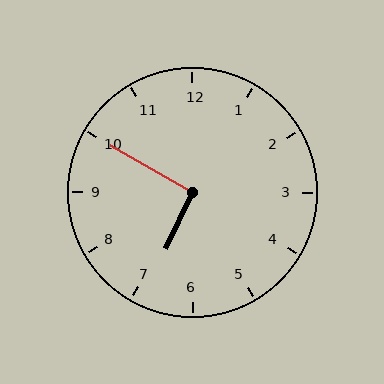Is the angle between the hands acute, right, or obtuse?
It is right.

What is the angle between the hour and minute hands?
Approximately 95 degrees.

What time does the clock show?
6:50.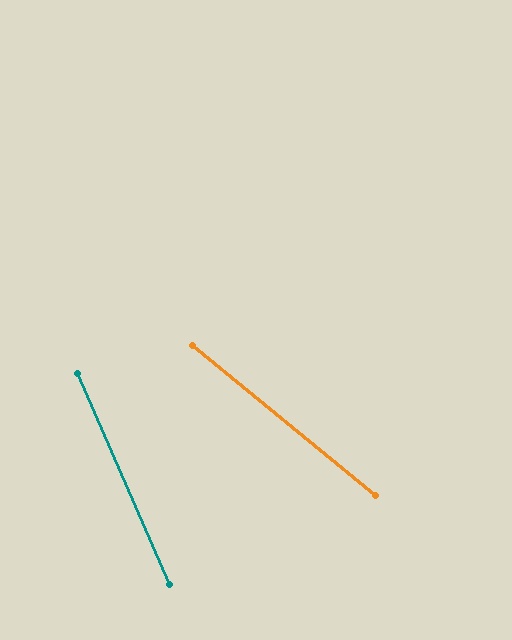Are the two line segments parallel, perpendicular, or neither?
Neither parallel nor perpendicular — they differ by about 27°.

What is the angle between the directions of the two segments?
Approximately 27 degrees.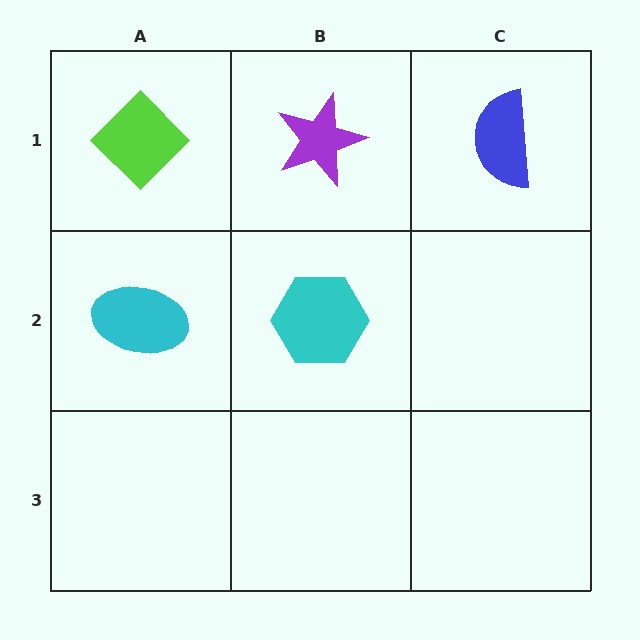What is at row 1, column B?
A purple star.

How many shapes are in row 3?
0 shapes.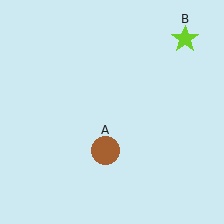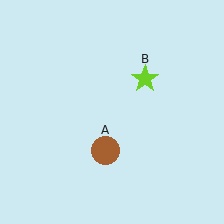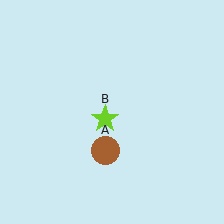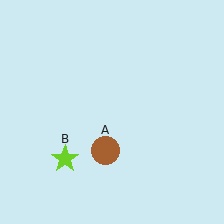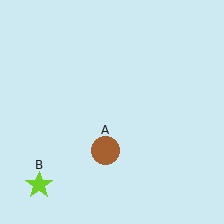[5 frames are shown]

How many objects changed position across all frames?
1 object changed position: lime star (object B).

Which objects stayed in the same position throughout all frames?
Brown circle (object A) remained stationary.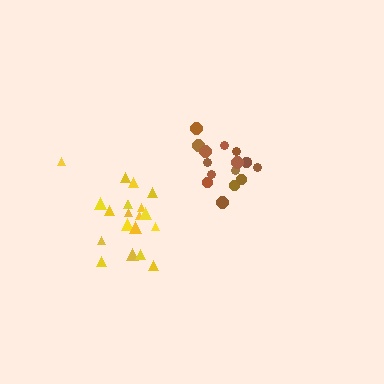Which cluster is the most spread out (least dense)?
Yellow.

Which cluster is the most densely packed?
Brown.